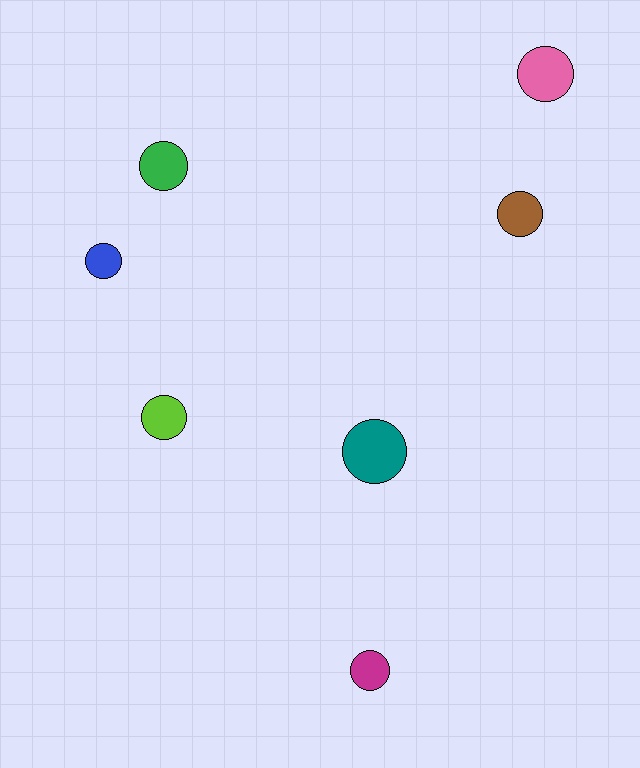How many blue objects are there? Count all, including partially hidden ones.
There is 1 blue object.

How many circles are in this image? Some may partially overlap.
There are 7 circles.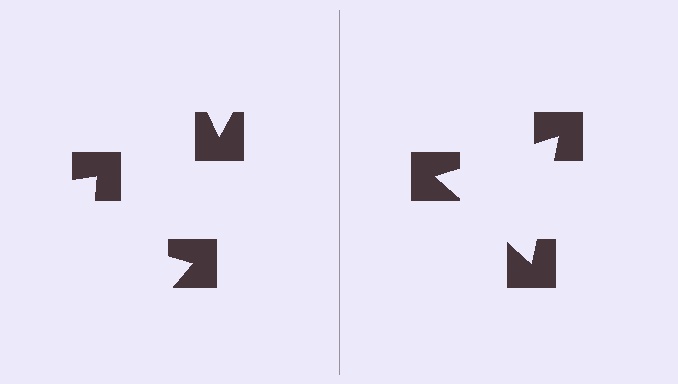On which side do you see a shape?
An illusory triangle appears on the right side. On the left side the wedge cuts are rotated, so no coherent shape forms.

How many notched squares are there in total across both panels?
6 — 3 on each side.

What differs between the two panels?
The notched squares are positioned identically on both sides; only the wedge orientations differ. On the right they align to a triangle; on the left they are misaligned.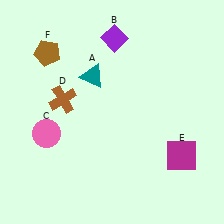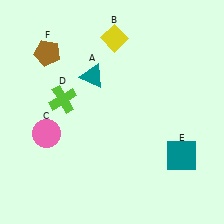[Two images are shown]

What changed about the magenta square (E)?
In Image 1, E is magenta. In Image 2, it changed to teal.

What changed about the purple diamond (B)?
In Image 1, B is purple. In Image 2, it changed to yellow.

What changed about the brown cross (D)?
In Image 1, D is brown. In Image 2, it changed to lime.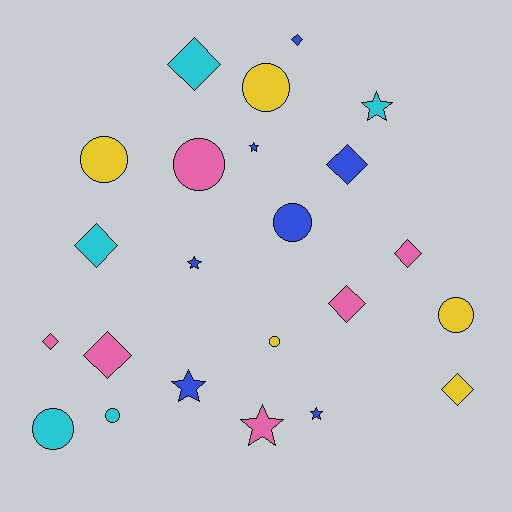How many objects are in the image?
There are 23 objects.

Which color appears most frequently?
Blue, with 7 objects.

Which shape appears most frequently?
Diamond, with 9 objects.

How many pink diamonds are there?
There are 4 pink diamonds.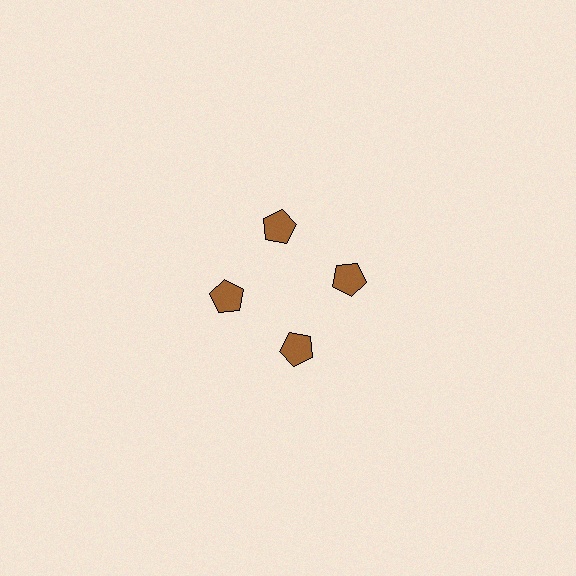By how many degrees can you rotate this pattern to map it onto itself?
The pattern maps onto itself every 90 degrees of rotation.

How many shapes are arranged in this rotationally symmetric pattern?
There are 4 shapes, arranged in 4 groups of 1.